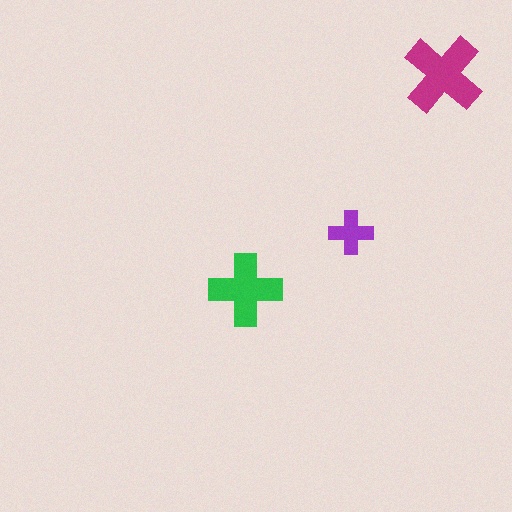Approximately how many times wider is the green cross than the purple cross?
About 1.5 times wider.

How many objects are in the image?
There are 3 objects in the image.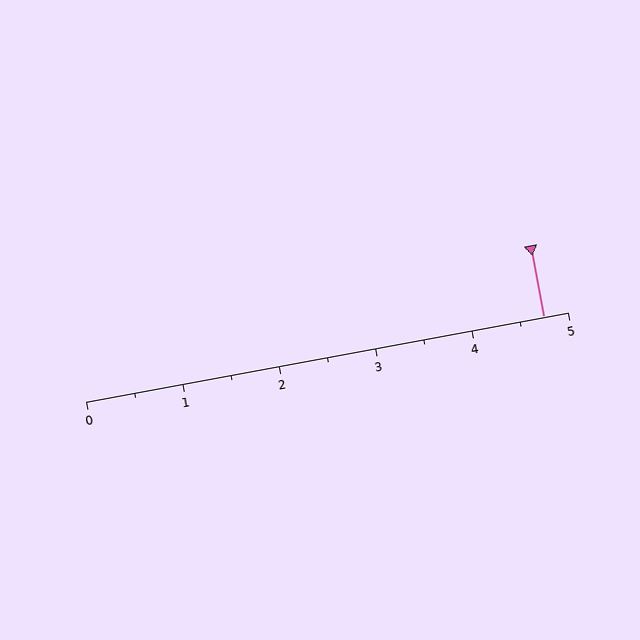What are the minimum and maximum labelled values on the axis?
The axis runs from 0 to 5.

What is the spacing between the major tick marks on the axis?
The major ticks are spaced 1 apart.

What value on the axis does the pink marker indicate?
The marker indicates approximately 4.8.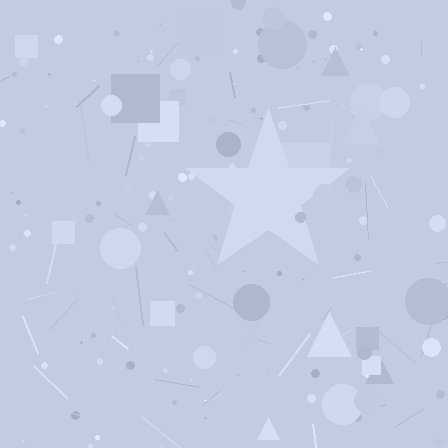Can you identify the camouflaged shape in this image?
The camouflaged shape is a star.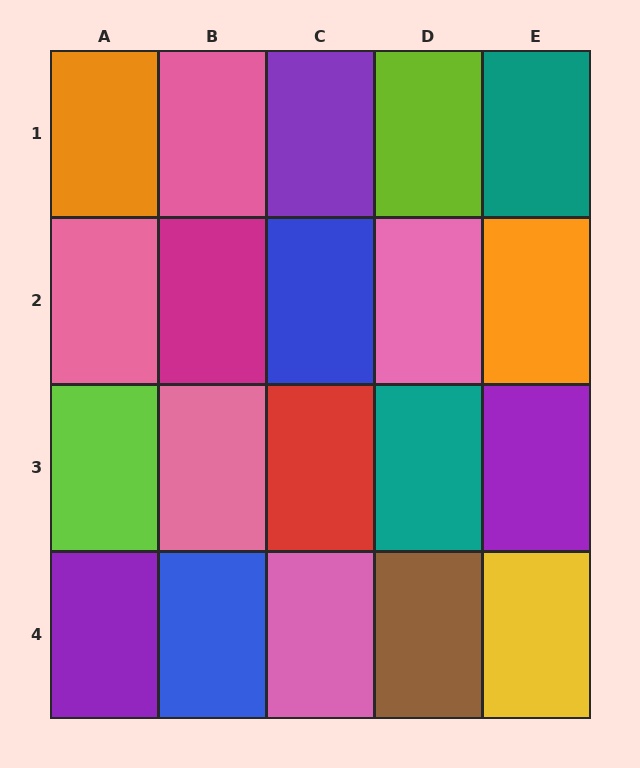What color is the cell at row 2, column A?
Pink.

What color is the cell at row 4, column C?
Pink.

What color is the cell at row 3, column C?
Red.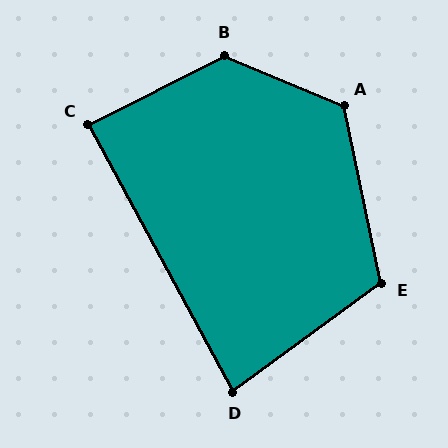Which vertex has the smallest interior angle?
D, at approximately 82 degrees.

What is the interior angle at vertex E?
Approximately 114 degrees (obtuse).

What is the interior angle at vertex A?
Approximately 125 degrees (obtuse).